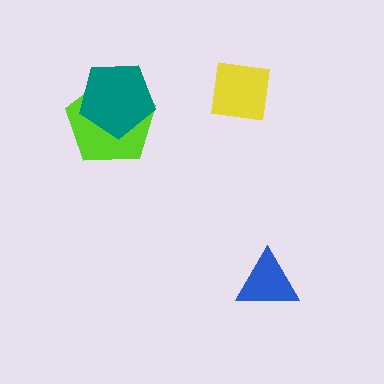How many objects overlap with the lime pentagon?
1 object overlaps with the lime pentagon.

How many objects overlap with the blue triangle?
0 objects overlap with the blue triangle.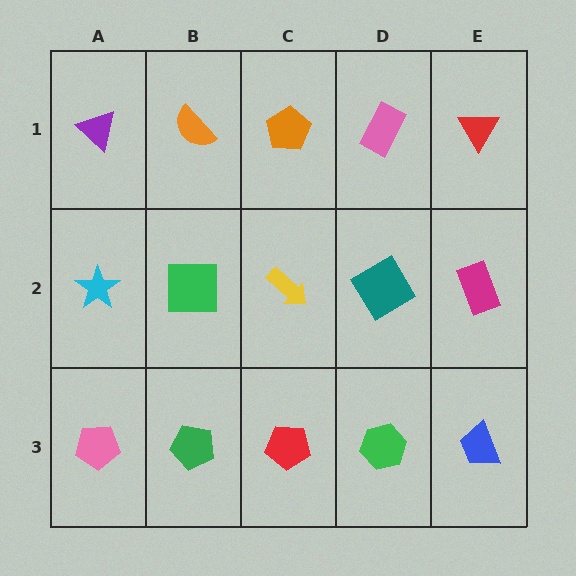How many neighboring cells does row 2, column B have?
4.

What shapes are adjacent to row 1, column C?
A yellow arrow (row 2, column C), an orange semicircle (row 1, column B), a pink rectangle (row 1, column D).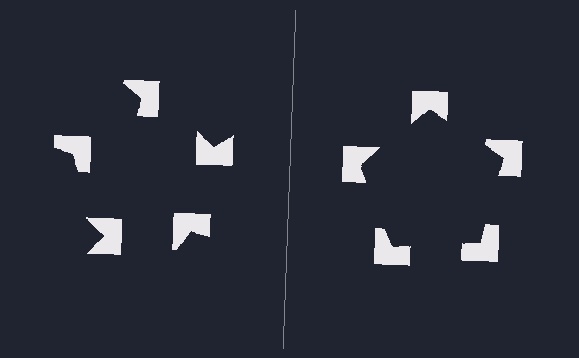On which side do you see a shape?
An illusory pentagon appears on the right side. On the left side the wedge cuts are rotated, so no coherent shape forms.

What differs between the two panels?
The notched squares are positioned identically on both sides; only the wedge orientations differ. On the right they align to a pentagon; on the left they are misaligned.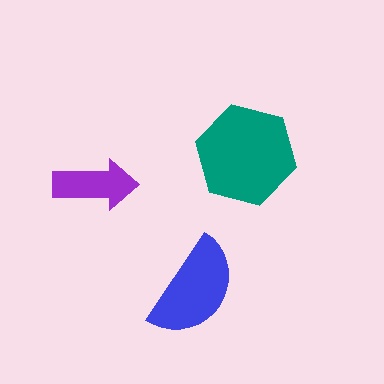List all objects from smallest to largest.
The purple arrow, the blue semicircle, the teal hexagon.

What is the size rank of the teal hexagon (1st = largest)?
1st.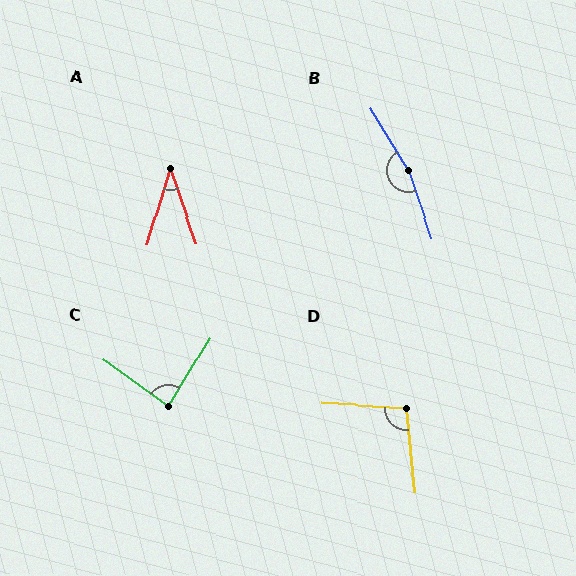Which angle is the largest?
B, at approximately 168 degrees.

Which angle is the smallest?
A, at approximately 36 degrees.